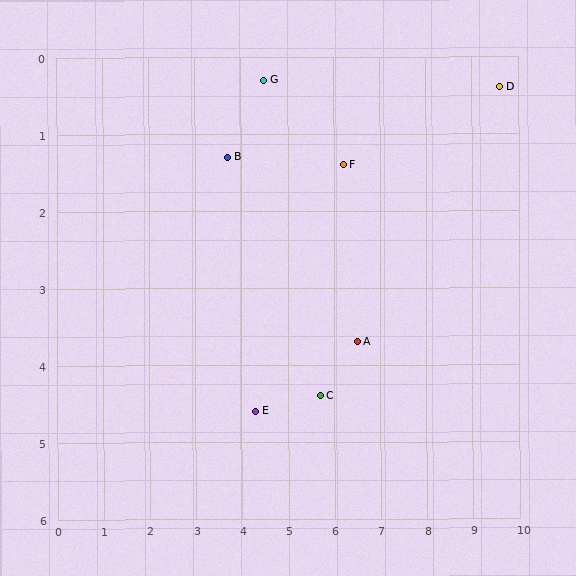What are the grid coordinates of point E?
Point E is at approximately (4.3, 4.6).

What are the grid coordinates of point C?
Point C is at approximately (5.7, 4.4).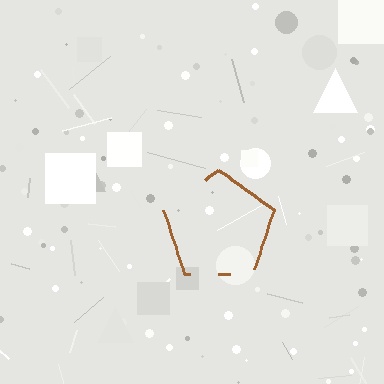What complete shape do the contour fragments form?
The contour fragments form a pentagon.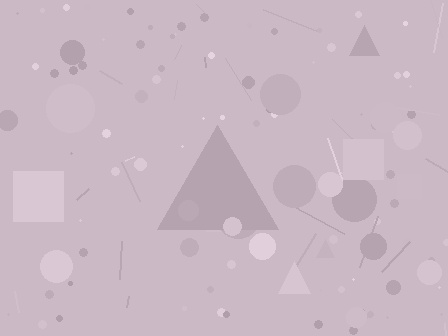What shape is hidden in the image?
A triangle is hidden in the image.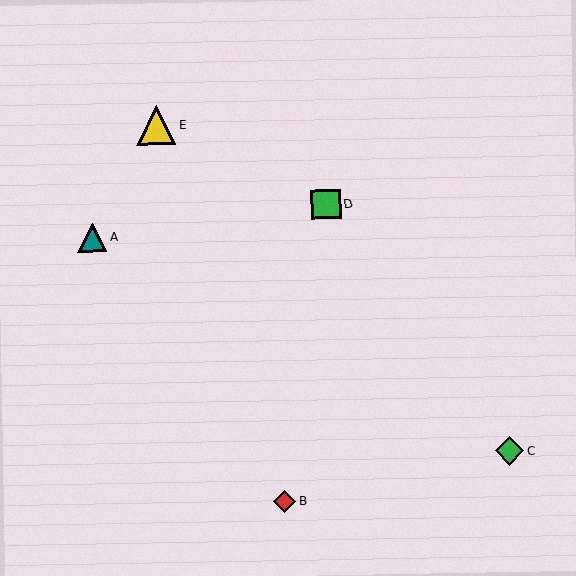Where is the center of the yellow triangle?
The center of the yellow triangle is at (156, 126).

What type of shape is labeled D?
Shape D is a green square.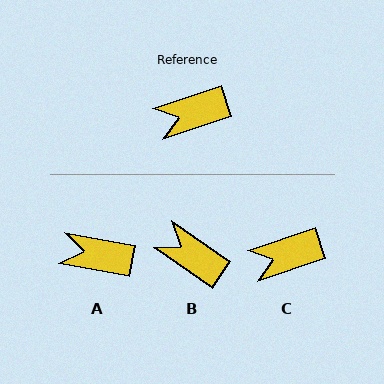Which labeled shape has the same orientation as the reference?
C.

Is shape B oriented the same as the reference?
No, it is off by about 52 degrees.